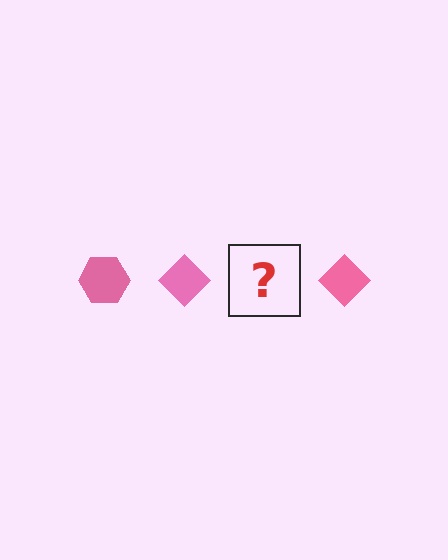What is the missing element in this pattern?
The missing element is a pink hexagon.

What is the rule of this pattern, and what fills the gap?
The rule is that the pattern cycles through hexagon, diamond shapes in pink. The gap should be filled with a pink hexagon.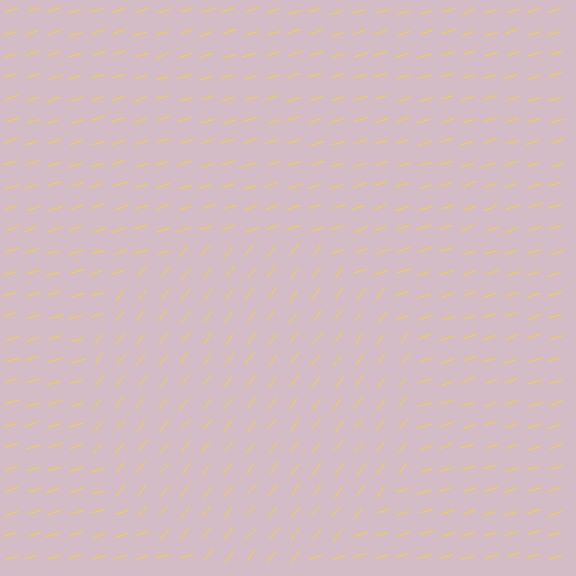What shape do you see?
I see a circle.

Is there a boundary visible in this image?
Yes, there is a texture boundary formed by a change in line orientation.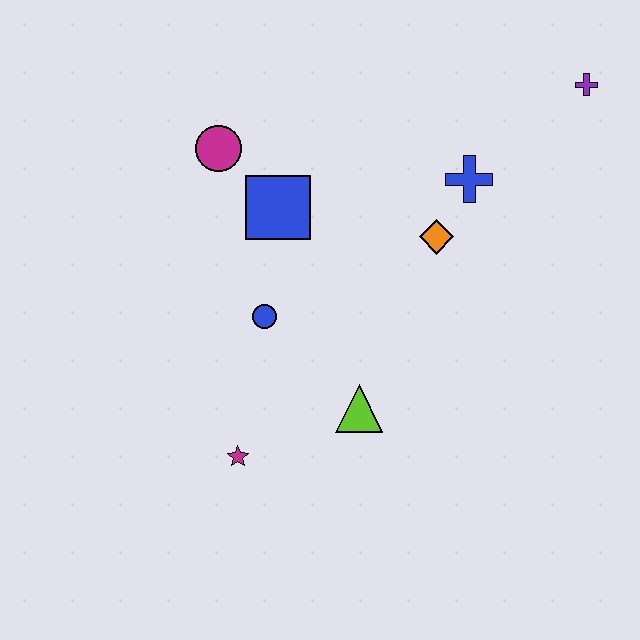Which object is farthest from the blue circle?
The purple cross is farthest from the blue circle.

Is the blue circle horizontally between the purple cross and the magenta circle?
Yes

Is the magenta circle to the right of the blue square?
No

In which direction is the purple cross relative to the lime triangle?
The purple cross is above the lime triangle.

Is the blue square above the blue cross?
No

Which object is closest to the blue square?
The magenta circle is closest to the blue square.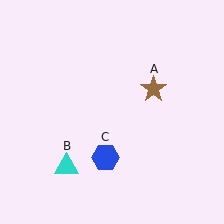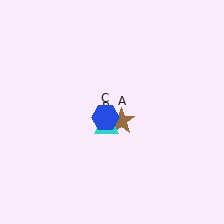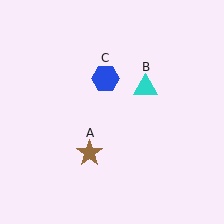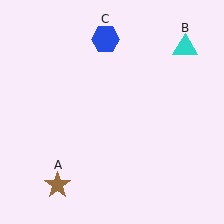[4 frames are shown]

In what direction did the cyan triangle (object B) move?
The cyan triangle (object B) moved up and to the right.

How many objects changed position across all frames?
3 objects changed position: brown star (object A), cyan triangle (object B), blue hexagon (object C).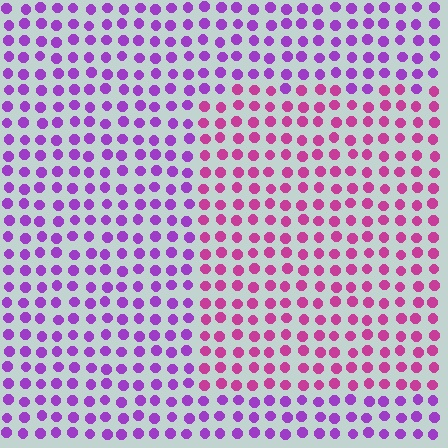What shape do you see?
I see a rectangle.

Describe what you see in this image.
The image is filled with small purple elements in a uniform arrangement. A rectangle-shaped region is visible where the elements are tinted to a slightly different hue, forming a subtle color boundary.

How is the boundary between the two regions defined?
The boundary is defined purely by a slight shift in hue (about 38 degrees). Spacing, size, and orientation are identical on both sides.